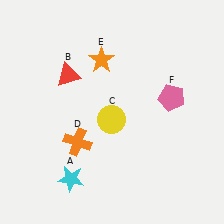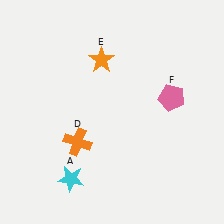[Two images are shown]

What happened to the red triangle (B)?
The red triangle (B) was removed in Image 2. It was in the top-left area of Image 1.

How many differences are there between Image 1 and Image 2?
There are 2 differences between the two images.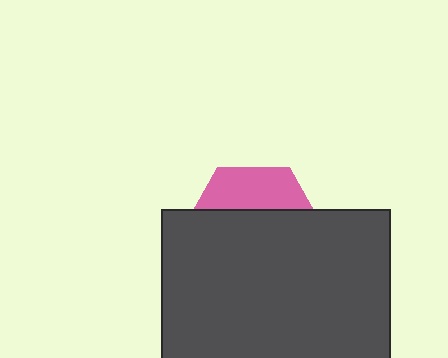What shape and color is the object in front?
The object in front is a dark gray rectangle.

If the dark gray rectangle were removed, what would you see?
You would see the complete pink hexagon.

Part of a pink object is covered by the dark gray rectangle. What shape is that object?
It is a hexagon.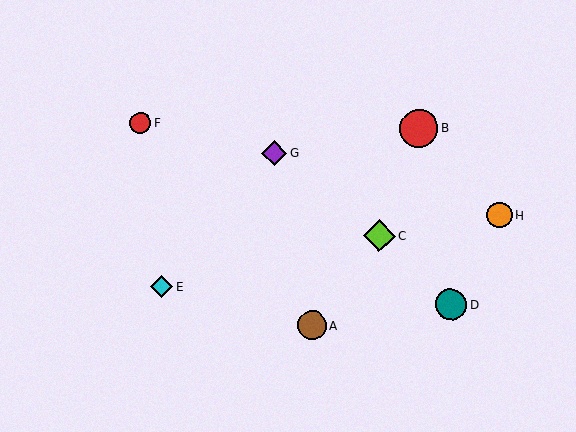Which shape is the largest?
The red circle (labeled B) is the largest.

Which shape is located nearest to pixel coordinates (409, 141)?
The red circle (labeled B) at (419, 128) is nearest to that location.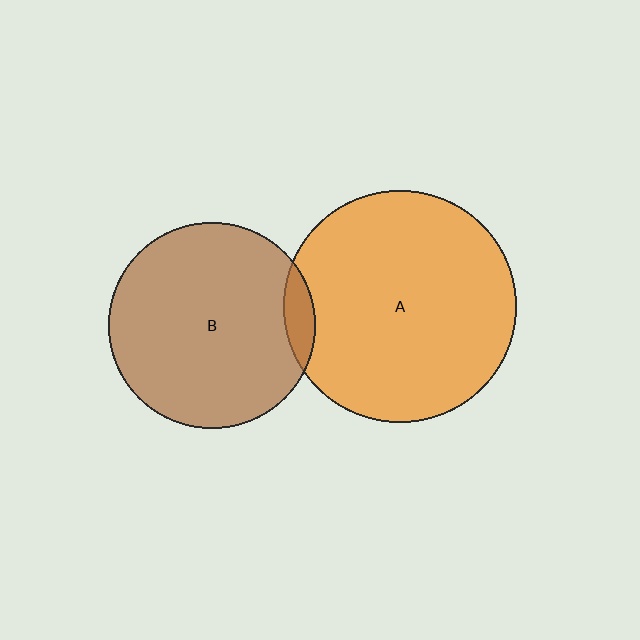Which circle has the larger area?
Circle A (orange).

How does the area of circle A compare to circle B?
Approximately 1.3 times.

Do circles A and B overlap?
Yes.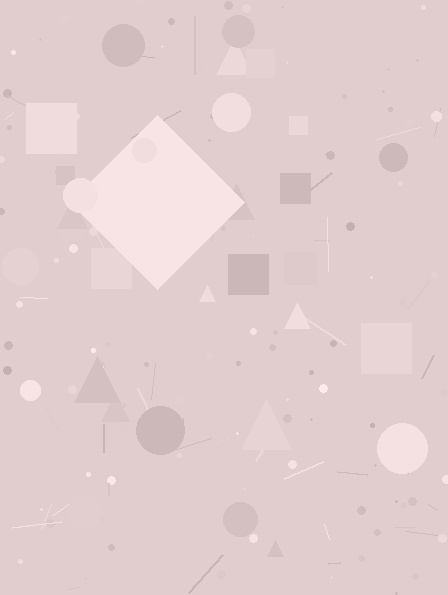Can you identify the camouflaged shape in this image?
The camouflaged shape is a diamond.